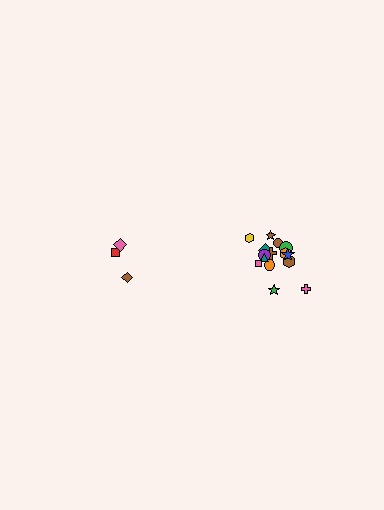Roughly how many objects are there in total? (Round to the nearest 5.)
Roughly 20 objects in total.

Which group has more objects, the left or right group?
The right group.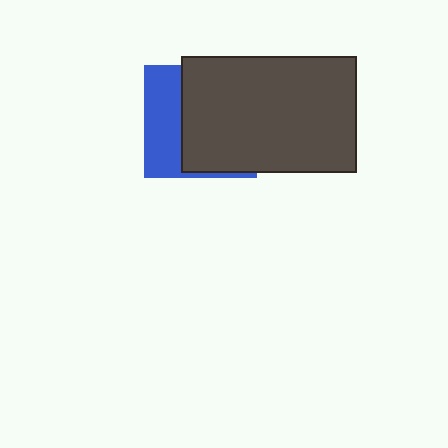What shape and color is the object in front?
The object in front is a dark gray rectangle.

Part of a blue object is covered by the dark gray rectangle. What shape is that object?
It is a square.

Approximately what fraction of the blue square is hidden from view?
Roughly 64% of the blue square is hidden behind the dark gray rectangle.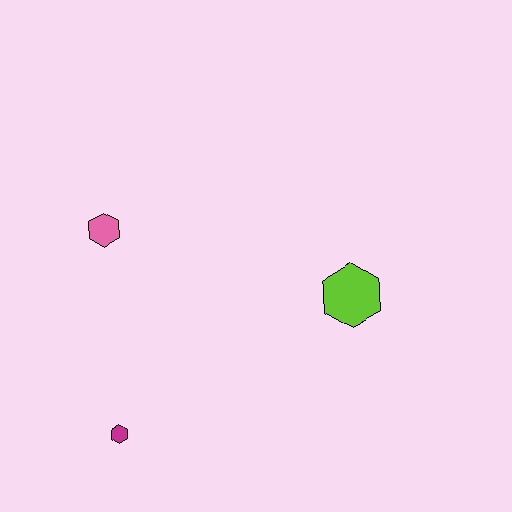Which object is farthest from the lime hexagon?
The magenta hexagon is farthest from the lime hexagon.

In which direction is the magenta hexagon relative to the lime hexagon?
The magenta hexagon is to the left of the lime hexagon.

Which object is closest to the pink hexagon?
The magenta hexagon is closest to the pink hexagon.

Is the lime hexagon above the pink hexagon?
No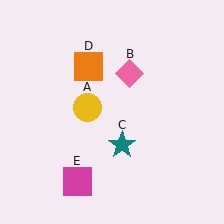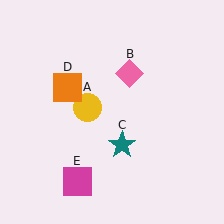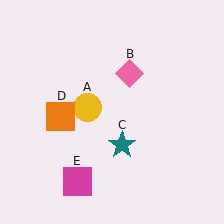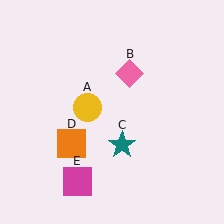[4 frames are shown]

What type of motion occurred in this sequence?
The orange square (object D) rotated counterclockwise around the center of the scene.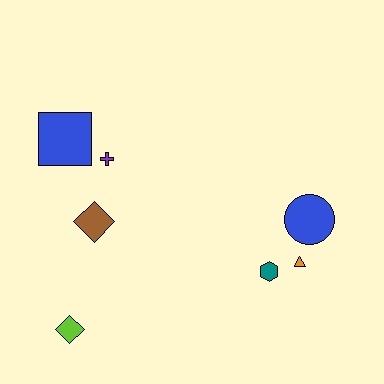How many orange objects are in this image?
There is 1 orange object.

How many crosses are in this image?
There is 1 cross.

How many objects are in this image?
There are 7 objects.